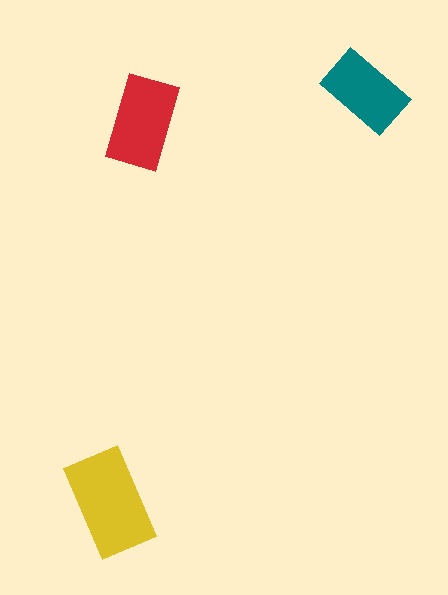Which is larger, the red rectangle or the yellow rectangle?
The yellow one.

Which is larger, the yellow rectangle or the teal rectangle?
The yellow one.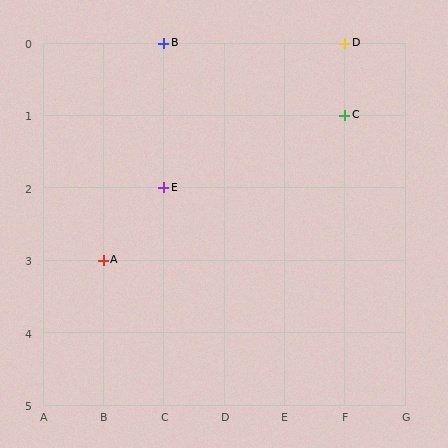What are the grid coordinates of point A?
Point A is at grid coordinates (B, 3).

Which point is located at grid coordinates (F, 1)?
Point C is at (F, 1).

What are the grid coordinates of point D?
Point D is at grid coordinates (F, 0).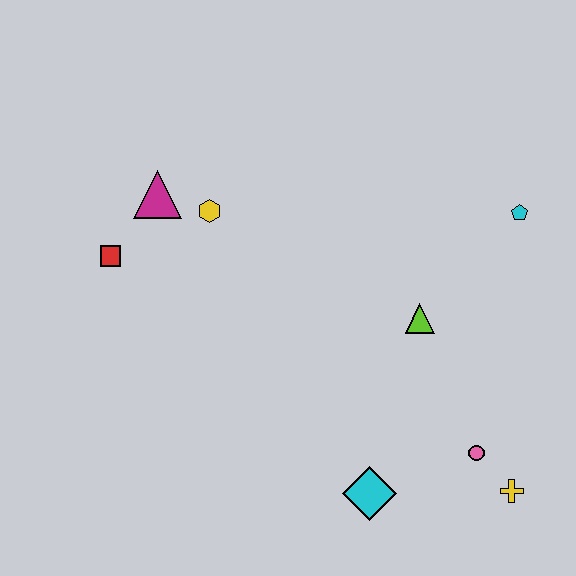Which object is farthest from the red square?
The yellow cross is farthest from the red square.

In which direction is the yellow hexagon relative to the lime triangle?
The yellow hexagon is to the left of the lime triangle.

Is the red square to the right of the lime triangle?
No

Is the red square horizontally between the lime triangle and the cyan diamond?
No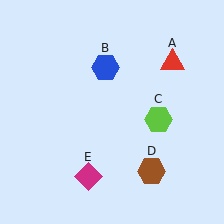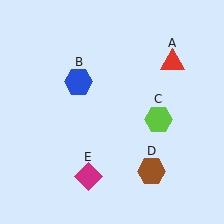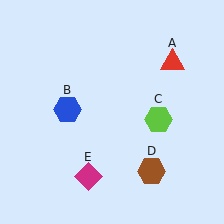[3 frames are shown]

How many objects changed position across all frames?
1 object changed position: blue hexagon (object B).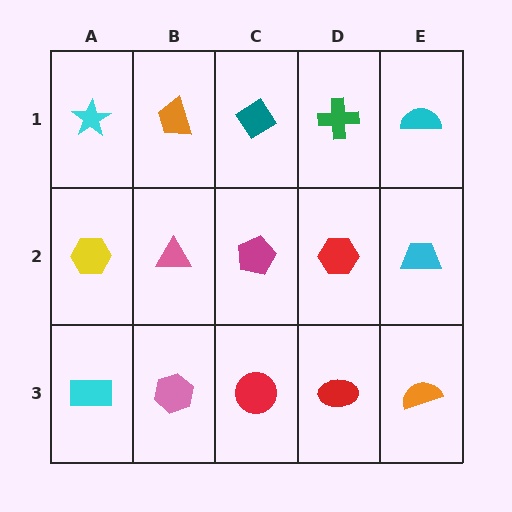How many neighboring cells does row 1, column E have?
2.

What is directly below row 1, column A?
A yellow hexagon.